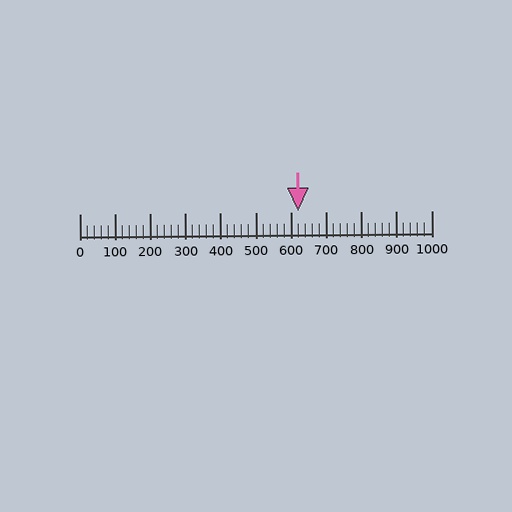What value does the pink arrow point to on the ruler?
The pink arrow points to approximately 620.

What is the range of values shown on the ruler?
The ruler shows values from 0 to 1000.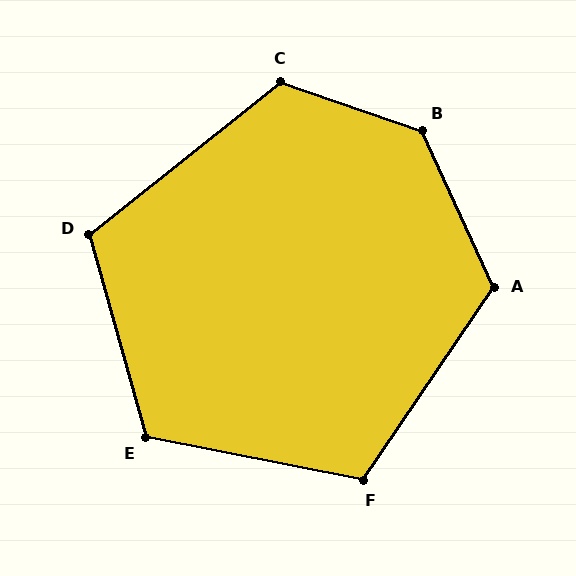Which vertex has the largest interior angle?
B, at approximately 134 degrees.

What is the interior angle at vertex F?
Approximately 113 degrees (obtuse).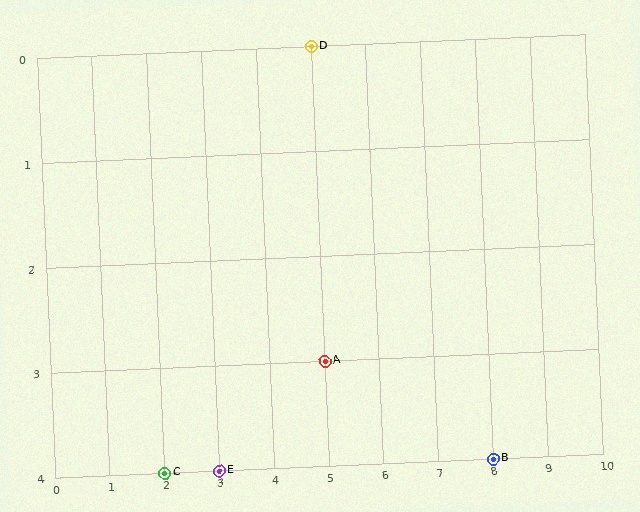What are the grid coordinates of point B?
Point B is at grid coordinates (8, 4).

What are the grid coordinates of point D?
Point D is at grid coordinates (5, 0).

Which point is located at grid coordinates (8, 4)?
Point B is at (8, 4).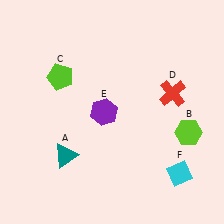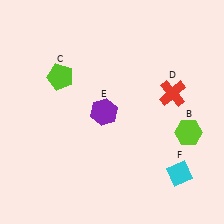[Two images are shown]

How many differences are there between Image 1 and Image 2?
There is 1 difference between the two images.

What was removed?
The teal triangle (A) was removed in Image 2.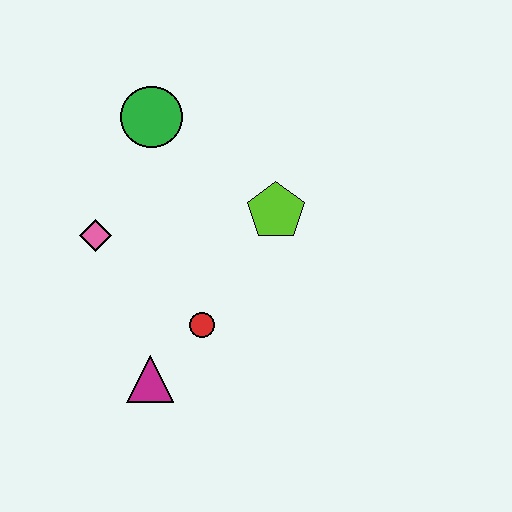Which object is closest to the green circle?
The pink diamond is closest to the green circle.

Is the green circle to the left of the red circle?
Yes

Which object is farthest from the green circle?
The magenta triangle is farthest from the green circle.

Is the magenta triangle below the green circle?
Yes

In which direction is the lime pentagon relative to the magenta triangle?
The lime pentagon is above the magenta triangle.